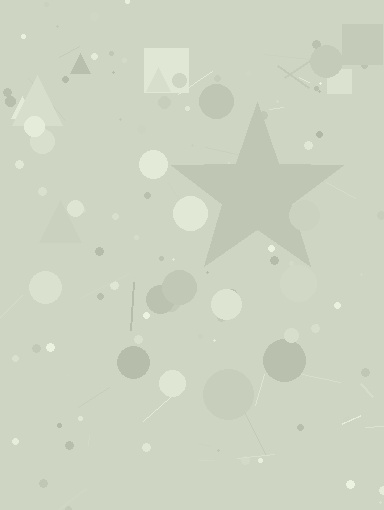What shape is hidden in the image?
A star is hidden in the image.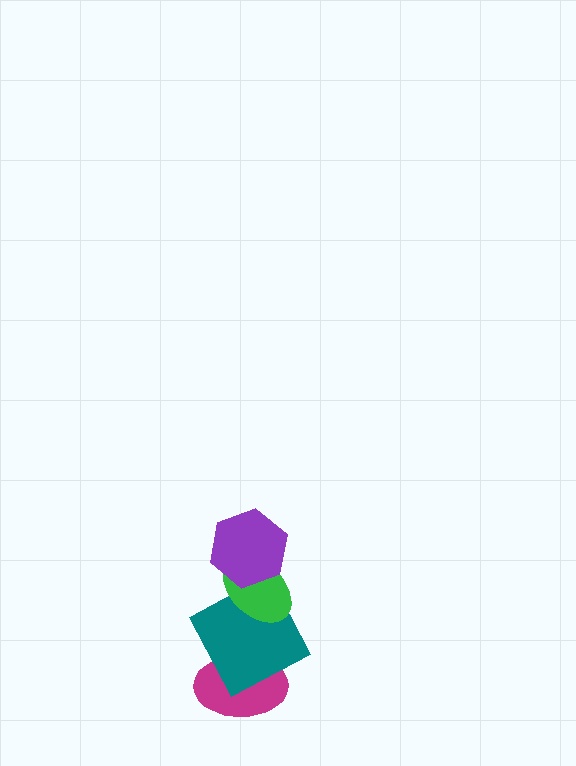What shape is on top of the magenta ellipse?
The teal square is on top of the magenta ellipse.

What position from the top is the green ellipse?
The green ellipse is 2nd from the top.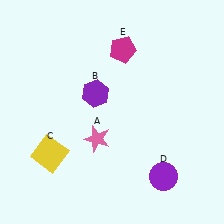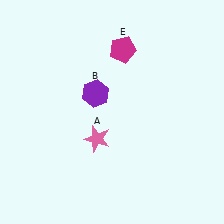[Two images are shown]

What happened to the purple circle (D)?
The purple circle (D) was removed in Image 2. It was in the bottom-right area of Image 1.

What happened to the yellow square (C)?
The yellow square (C) was removed in Image 2. It was in the bottom-left area of Image 1.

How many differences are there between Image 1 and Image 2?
There are 2 differences between the two images.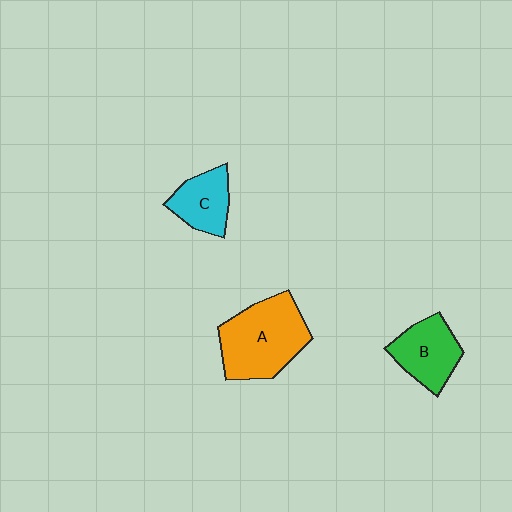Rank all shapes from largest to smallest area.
From largest to smallest: A (orange), B (green), C (cyan).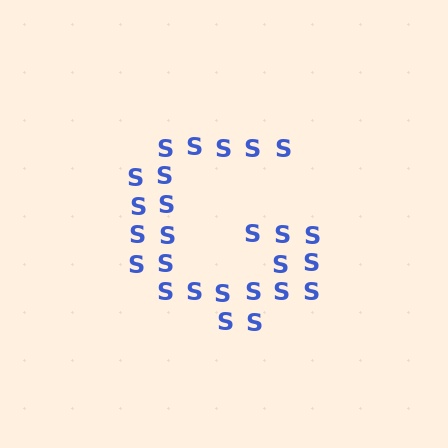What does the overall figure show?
The overall figure shows the letter G.